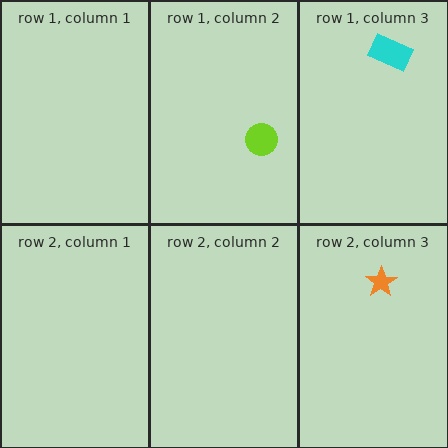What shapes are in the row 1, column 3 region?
The cyan rectangle.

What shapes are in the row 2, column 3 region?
The orange star.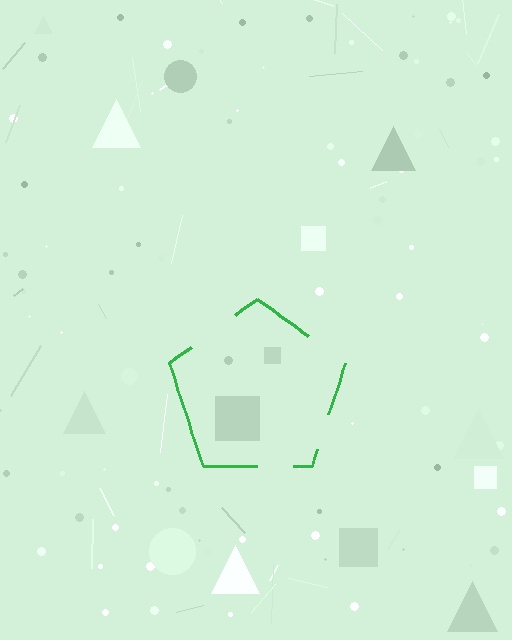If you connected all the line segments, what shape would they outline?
They would outline a pentagon.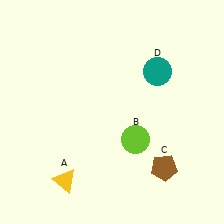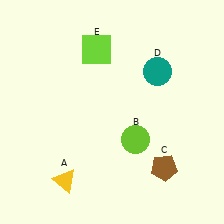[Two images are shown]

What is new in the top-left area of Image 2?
A lime square (E) was added in the top-left area of Image 2.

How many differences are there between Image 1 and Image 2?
There is 1 difference between the two images.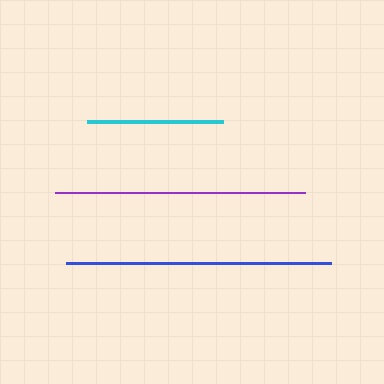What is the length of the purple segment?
The purple segment is approximately 250 pixels long.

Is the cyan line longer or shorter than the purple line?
The purple line is longer than the cyan line.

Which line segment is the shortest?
The cyan line is the shortest at approximately 136 pixels.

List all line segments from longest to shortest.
From longest to shortest: blue, purple, cyan.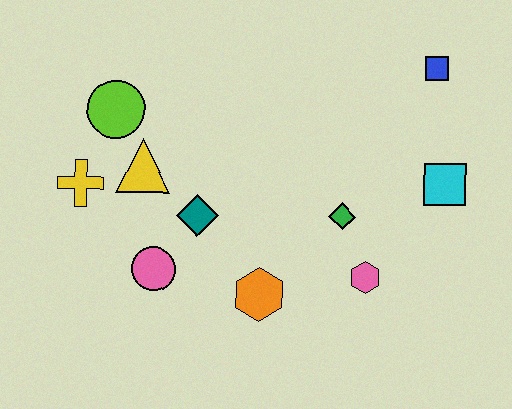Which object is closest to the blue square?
The cyan square is closest to the blue square.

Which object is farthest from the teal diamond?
The blue square is farthest from the teal diamond.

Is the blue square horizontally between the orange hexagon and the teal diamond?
No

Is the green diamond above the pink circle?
Yes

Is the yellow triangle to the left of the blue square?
Yes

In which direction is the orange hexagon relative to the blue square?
The orange hexagon is below the blue square.